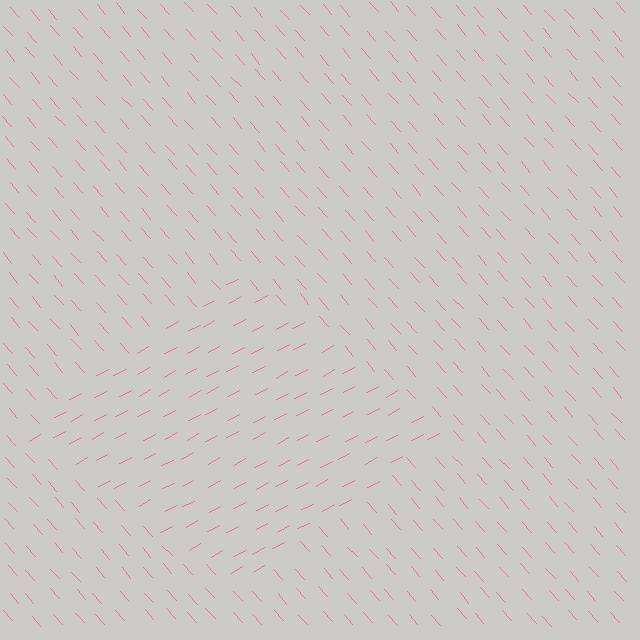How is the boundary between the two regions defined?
The boundary is defined purely by a change in line orientation (approximately 77 degrees difference). All lines are the same color and thickness.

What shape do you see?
I see a diamond.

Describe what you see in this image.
The image is filled with small pink line segments. A diamond region in the image has lines oriented differently from the surrounding lines, creating a visible texture boundary.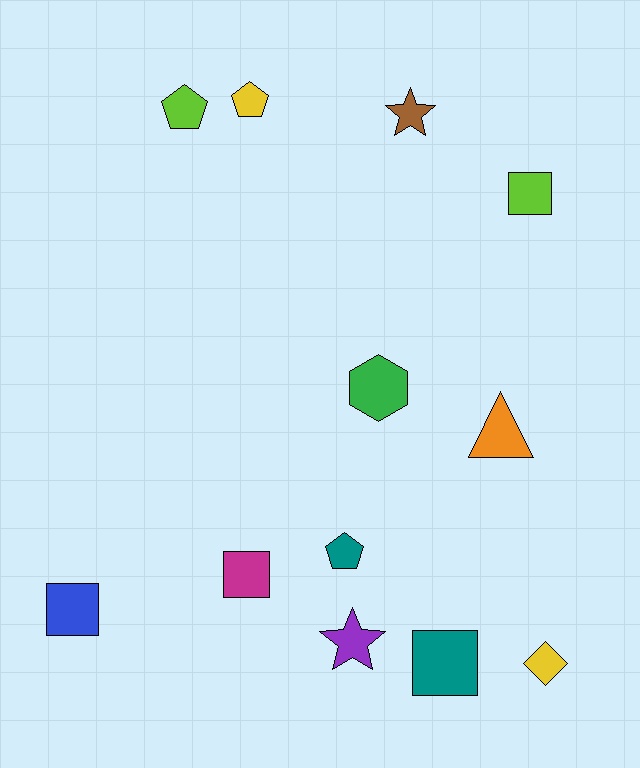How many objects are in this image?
There are 12 objects.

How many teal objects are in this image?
There are 2 teal objects.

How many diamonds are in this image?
There is 1 diamond.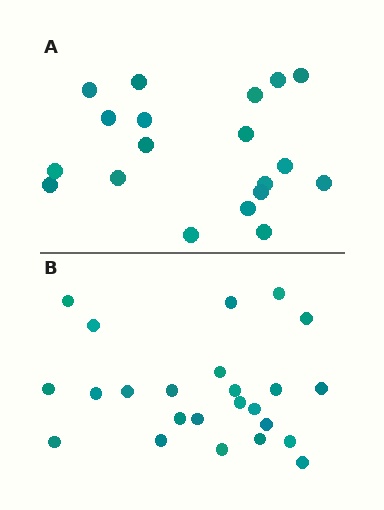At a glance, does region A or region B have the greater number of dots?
Region B (the bottom region) has more dots.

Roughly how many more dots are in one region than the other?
Region B has about 5 more dots than region A.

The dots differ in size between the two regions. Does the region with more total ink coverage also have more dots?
No. Region A has more total ink coverage because its dots are larger, but region B actually contains more individual dots. Total area can be misleading — the number of items is what matters here.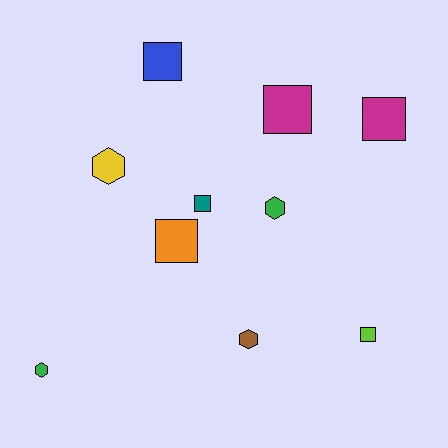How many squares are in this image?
There are 6 squares.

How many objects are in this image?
There are 10 objects.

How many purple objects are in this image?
There are no purple objects.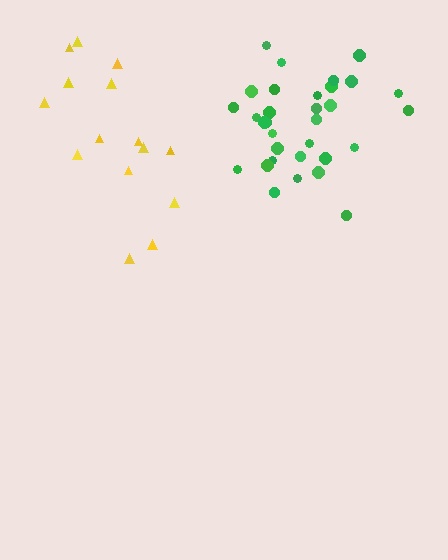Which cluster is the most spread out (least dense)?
Yellow.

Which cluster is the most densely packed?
Green.